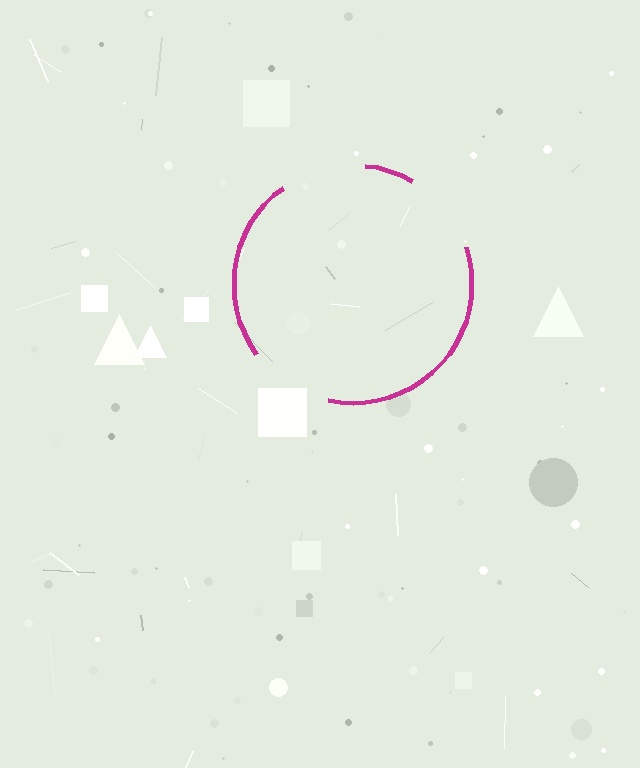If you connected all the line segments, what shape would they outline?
They would outline a circle.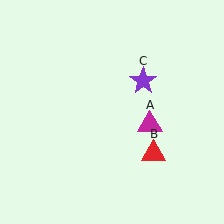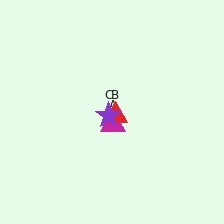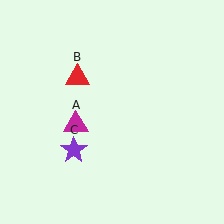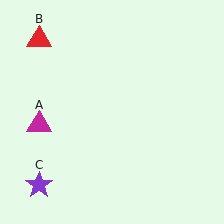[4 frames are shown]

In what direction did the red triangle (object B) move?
The red triangle (object B) moved up and to the left.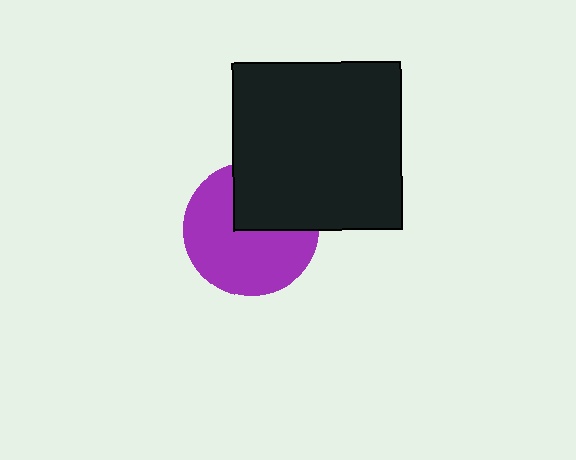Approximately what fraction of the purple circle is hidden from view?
Roughly 35% of the purple circle is hidden behind the black square.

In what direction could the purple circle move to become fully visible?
The purple circle could move down. That would shift it out from behind the black square entirely.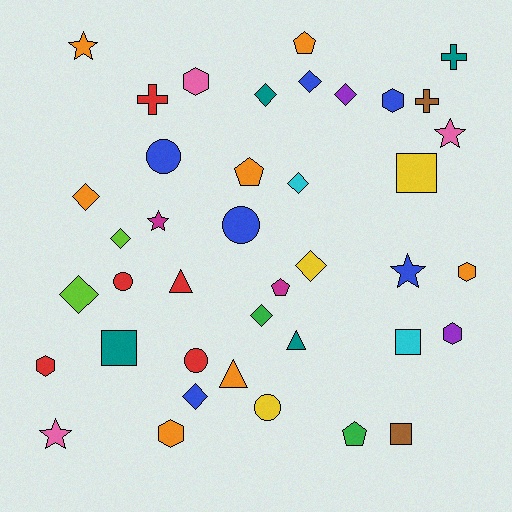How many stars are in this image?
There are 5 stars.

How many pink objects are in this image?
There are 3 pink objects.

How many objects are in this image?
There are 40 objects.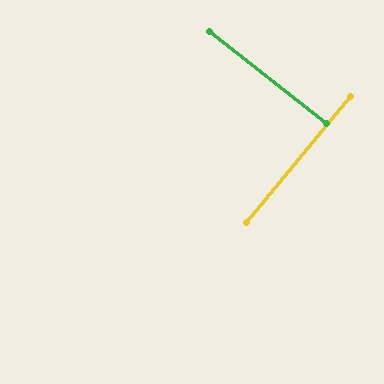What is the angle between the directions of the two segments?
Approximately 89 degrees.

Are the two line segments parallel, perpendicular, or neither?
Perpendicular — they meet at approximately 89°.